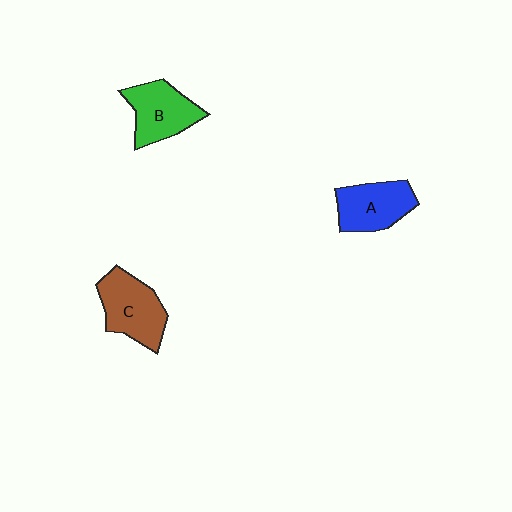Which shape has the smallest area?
Shape A (blue).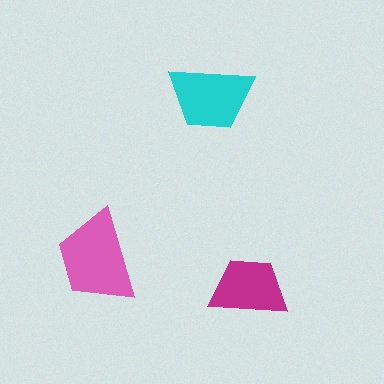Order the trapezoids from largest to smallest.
the pink one, the cyan one, the magenta one.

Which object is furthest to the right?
The magenta trapezoid is rightmost.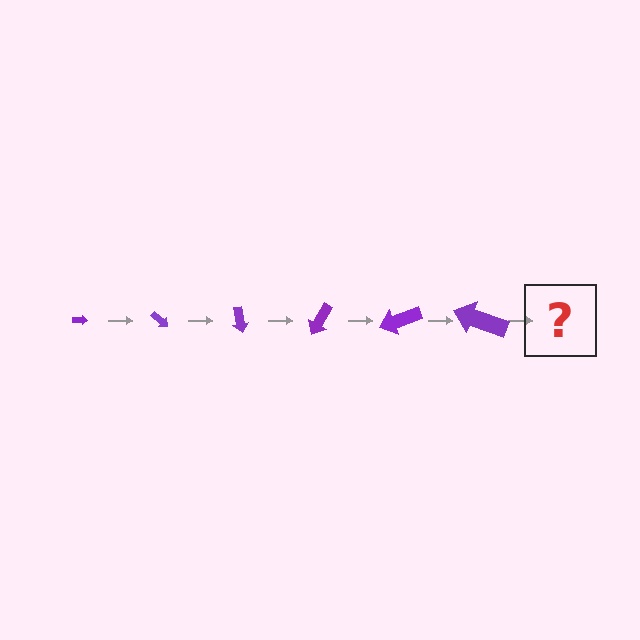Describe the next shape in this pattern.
It should be an arrow, larger than the previous one and rotated 240 degrees from the start.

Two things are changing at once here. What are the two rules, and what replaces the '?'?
The two rules are that the arrow grows larger each step and it rotates 40 degrees each step. The '?' should be an arrow, larger than the previous one and rotated 240 degrees from the start.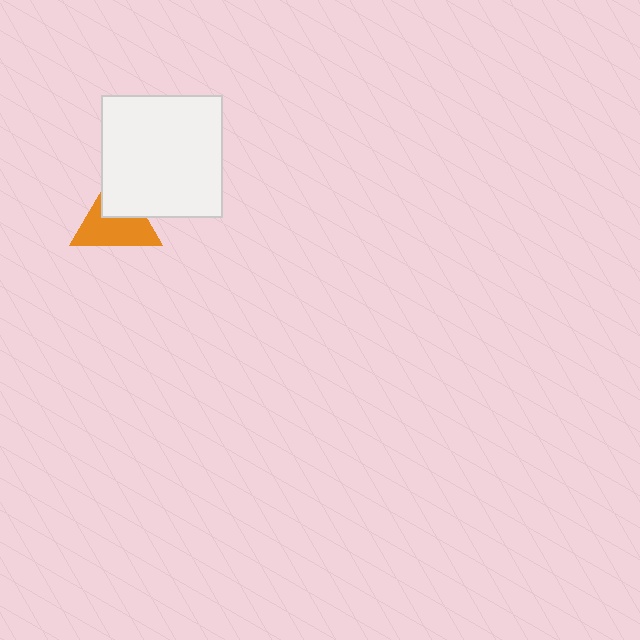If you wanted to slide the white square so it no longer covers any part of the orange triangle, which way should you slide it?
Slide it toward the upper-right — that is the most direct way to separate the two shapes.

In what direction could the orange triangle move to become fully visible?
The orange triangle could move toward the lower-left. That would shift it out from behind the white square entirely.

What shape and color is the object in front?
The object in front is a white square.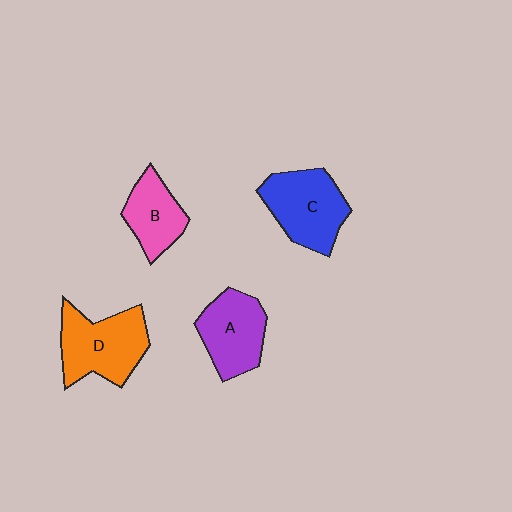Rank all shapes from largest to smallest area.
From largest to smallest: D (orange), C (blue), A (purple), B (pink).